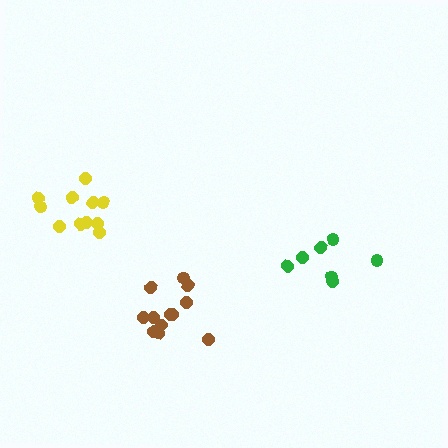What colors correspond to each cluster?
The clusters are colored: yellow, green, brown.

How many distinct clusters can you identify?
There are 3 distinct clusters.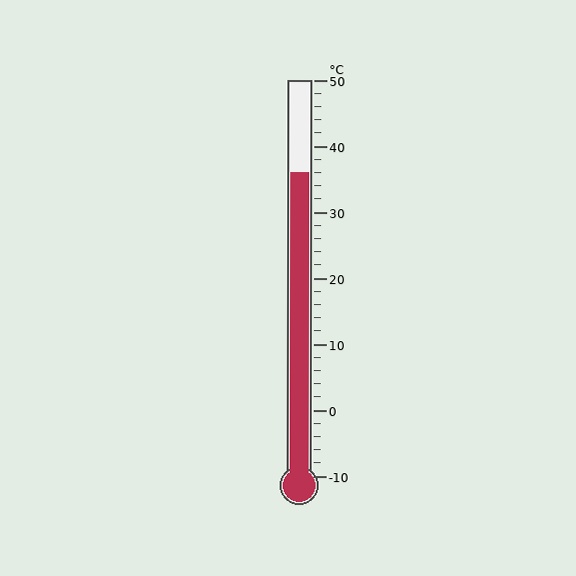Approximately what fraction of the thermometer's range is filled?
The thermometer is filled to approximately 75% of its range.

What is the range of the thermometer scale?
The thermometer scale ranges from -10°C to 50°C.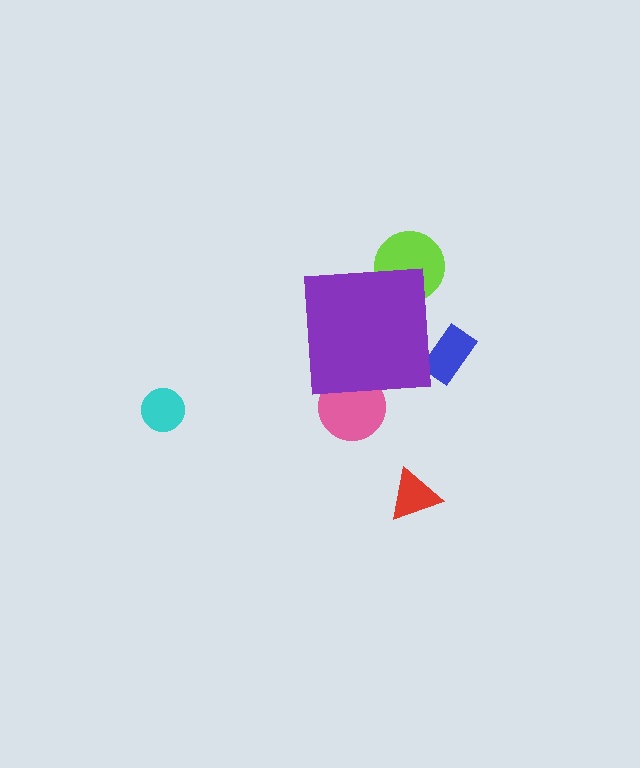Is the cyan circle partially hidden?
No, the cyan circle is fully visible.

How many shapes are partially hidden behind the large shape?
4 shapes are partially hidden.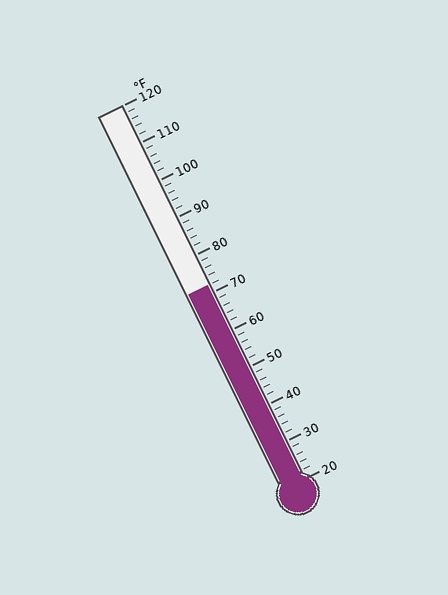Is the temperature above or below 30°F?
The temperature is above 30°F.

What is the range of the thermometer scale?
The thermometer scale ranges from 20°F to 120°F.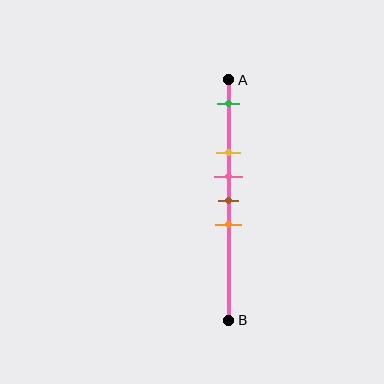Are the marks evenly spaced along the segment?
No, the marks are not evenly spaced.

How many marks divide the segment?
There are 5 marks dividing the segment.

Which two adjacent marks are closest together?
The pink and brown marks are the closest adjacent pair.